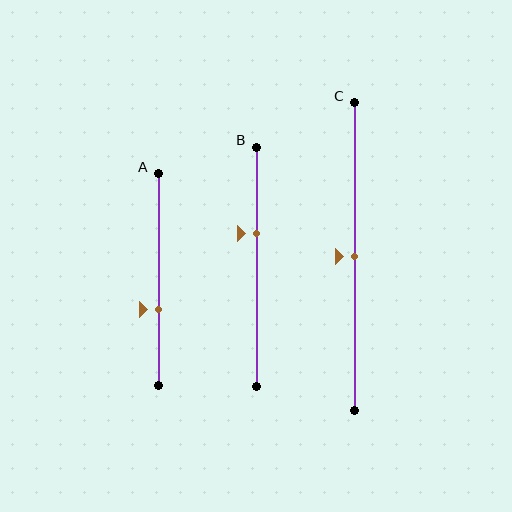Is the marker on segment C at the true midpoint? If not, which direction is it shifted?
Yes, the marker on segment C is at the true midpoint.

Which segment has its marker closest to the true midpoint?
Segment C has its marker closest to the true midpoint.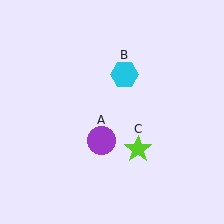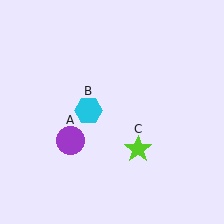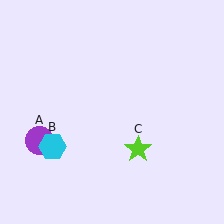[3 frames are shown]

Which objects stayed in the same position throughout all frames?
Lime star (object C) remained stationary.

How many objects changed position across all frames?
2 objects changed position: purple circle (object A), cyan hexagon (object B).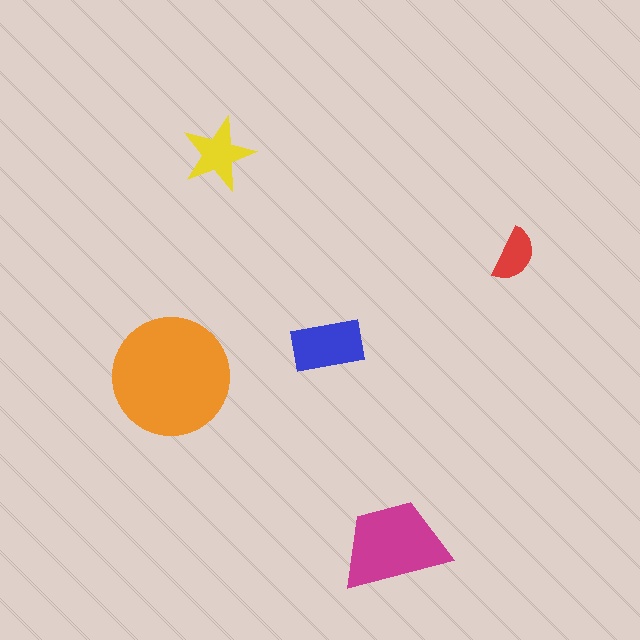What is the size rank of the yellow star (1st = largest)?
4th.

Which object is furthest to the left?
The orange circle is leftmost.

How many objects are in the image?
There are 5 objects in the image.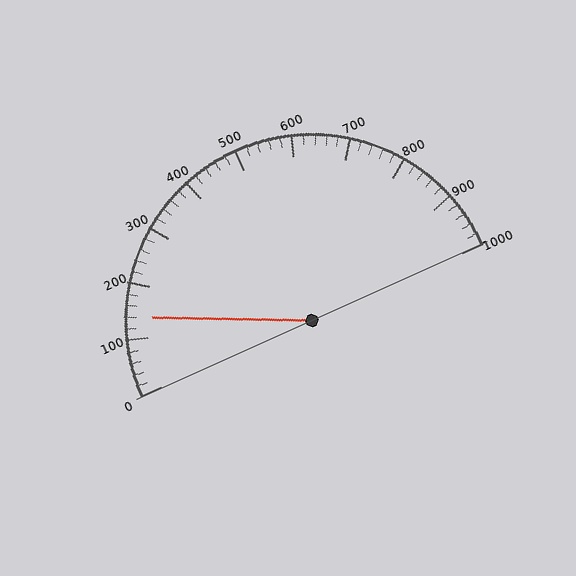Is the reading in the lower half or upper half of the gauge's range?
The reading is in the lower half of the range (0 to 1000).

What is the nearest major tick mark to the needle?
The nearest major tick mark is 100.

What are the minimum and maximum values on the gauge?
The gauge ranges from 0 to 1000.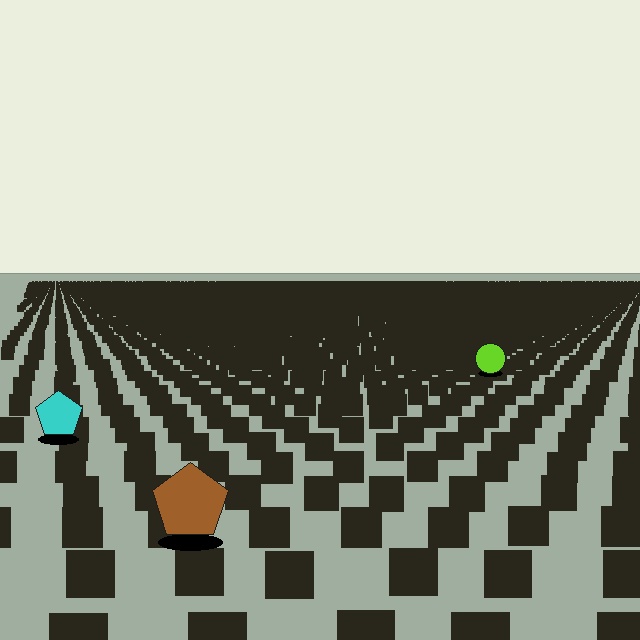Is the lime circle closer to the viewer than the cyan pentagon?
No. The cyan pentagon is closer — you can tell from the texture gradient: the ground texture is coarser near it.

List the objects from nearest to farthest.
From nearest to farthest: the brown pentagon, the cyan pentagon, the lime circle.